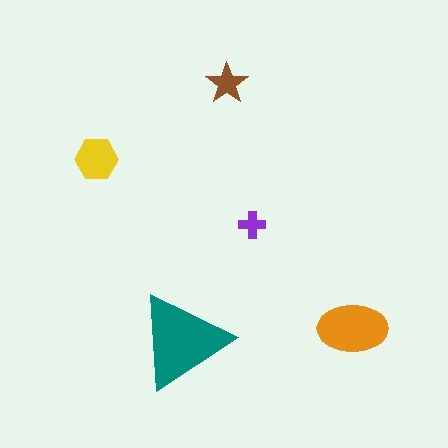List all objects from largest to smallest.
The teal triangle, the orange ellipse, the yellow hexagon, the brown star, the purple cross.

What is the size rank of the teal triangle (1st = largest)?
1st.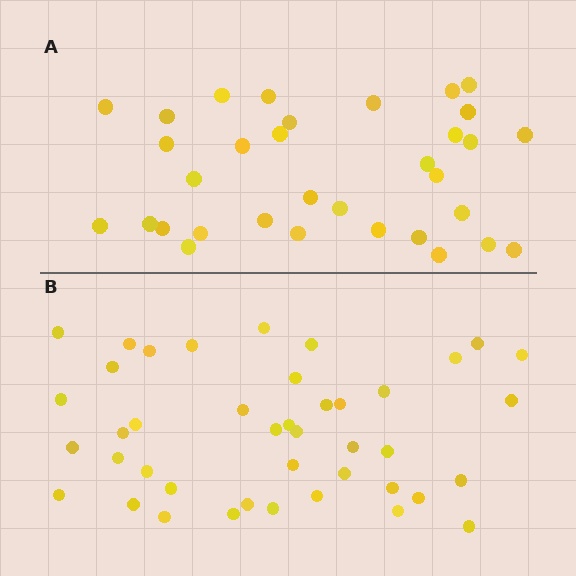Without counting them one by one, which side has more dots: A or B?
Region B (the bottom region) has more dots.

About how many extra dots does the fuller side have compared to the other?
Region B has roughly 8 or so more dots than region A.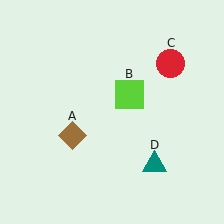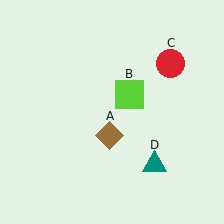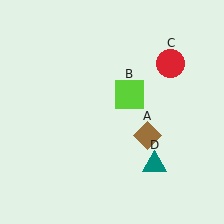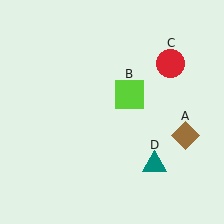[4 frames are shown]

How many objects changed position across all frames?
1 object changed position: brown diamond (object A).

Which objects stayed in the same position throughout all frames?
Lime square (object B) and red circle (object C) and teal triangle (object D) remained stationary.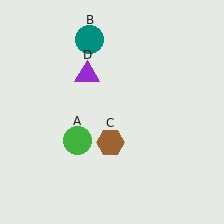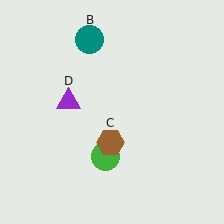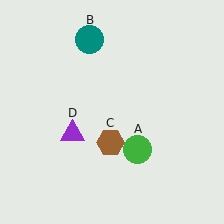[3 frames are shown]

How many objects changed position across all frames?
2 objects changed position: green circle (object A), purple triangle (object D).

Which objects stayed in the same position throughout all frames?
Teal circle (object B) and brown hexagon (object C) remained stationary.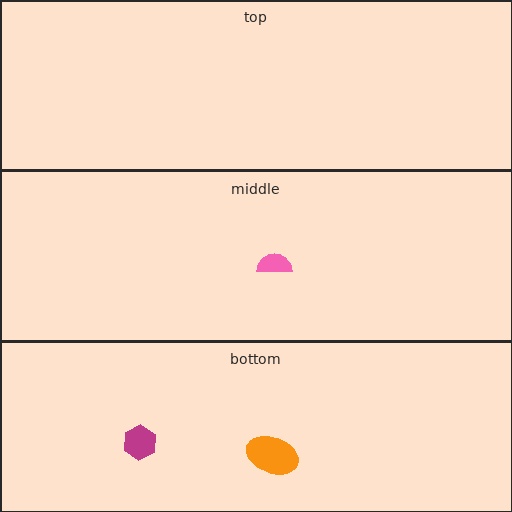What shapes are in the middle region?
The pink semicircle.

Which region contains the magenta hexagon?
The bottom region.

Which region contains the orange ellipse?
The bottom region.